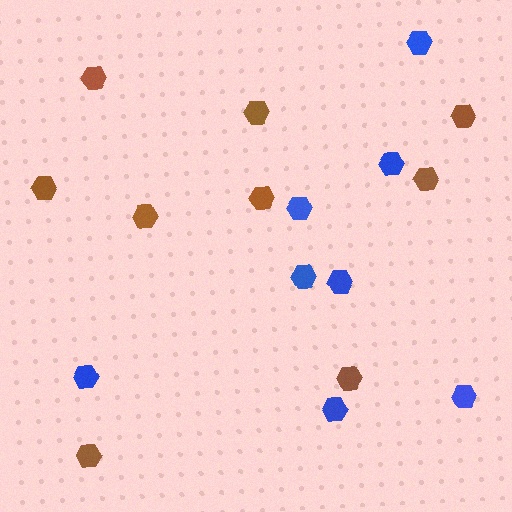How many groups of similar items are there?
There are 2 groups: one group of blue hexagons (8) and one group of brown hexagons (9).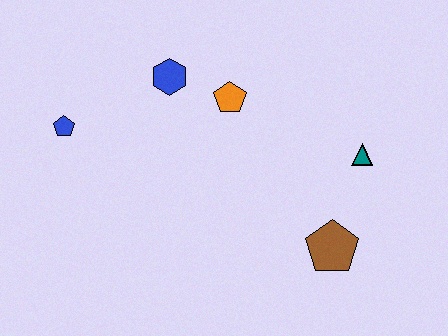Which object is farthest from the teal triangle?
The blue pentagon is farthest from the teal triangle.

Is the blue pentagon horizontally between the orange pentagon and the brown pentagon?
No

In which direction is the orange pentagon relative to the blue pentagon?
The orange pentagon is to the right of the blue pentagon.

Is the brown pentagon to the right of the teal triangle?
No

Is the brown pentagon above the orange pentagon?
No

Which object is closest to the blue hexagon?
The orange pentagon is closest to the blue hexagon.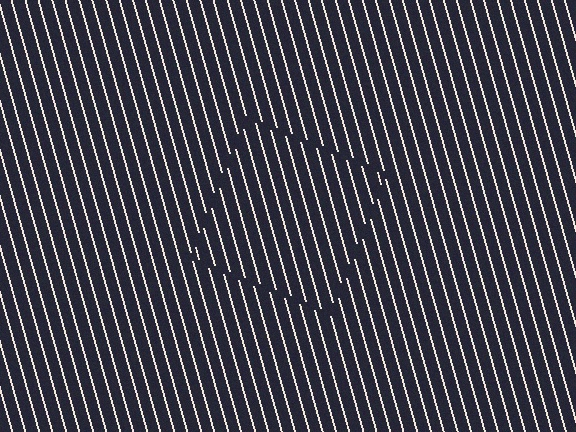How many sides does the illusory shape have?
4 sides — the line-ends trace a square.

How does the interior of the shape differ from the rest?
The interior of the shape contains the same grating, shifted by half a period — the contour is defined by the phase discontinuity where line-ends from the inner and outer gratings abut.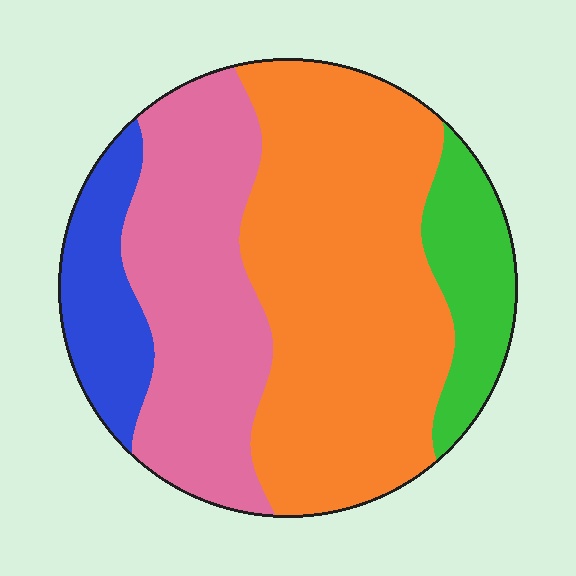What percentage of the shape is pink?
Pink takes up about one third (1/3) of the shape.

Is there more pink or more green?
Pink.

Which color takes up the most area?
Orange, at roughly 45%.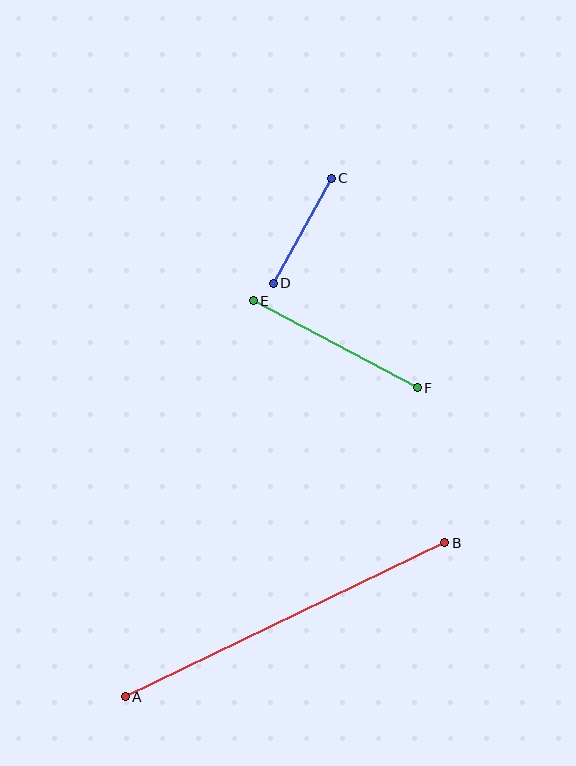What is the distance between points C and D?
The distance is approximately 120 pixels.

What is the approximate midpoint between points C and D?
The midpoint is at approximately (302, 231) pixels.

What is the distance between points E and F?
The distance is approximately 186 pixels.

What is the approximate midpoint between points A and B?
The midpoint is at approximately (285, 620) pixels.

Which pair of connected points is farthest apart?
Points A and B are farthest apart.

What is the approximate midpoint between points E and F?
The midpoint is at approximately (335, 344) pixels.